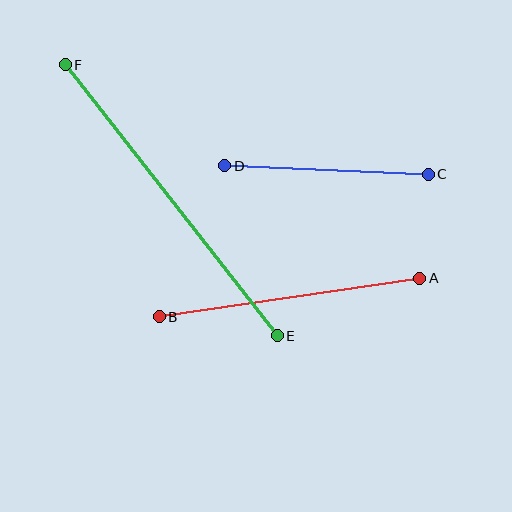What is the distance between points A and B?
The distance is approximately 263 pixels.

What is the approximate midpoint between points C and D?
The midpoint is at approximately (326, 170) pixels.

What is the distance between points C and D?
The distance is approximately 204 pixels.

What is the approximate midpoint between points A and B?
The midpoint is at approximately (290, 298) pixels.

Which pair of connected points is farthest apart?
Points E and F are farthest apart.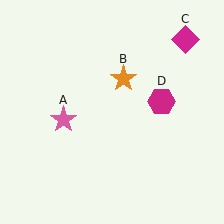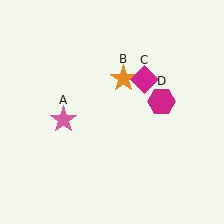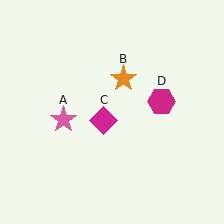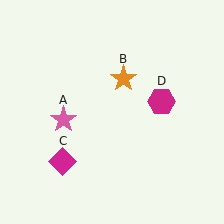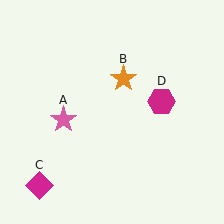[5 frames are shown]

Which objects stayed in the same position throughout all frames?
Pink star (object A) and orange star (object B) and magenta hexagon (object D) remained stationary.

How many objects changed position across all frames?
1 object changed position: magenta diamond (object C).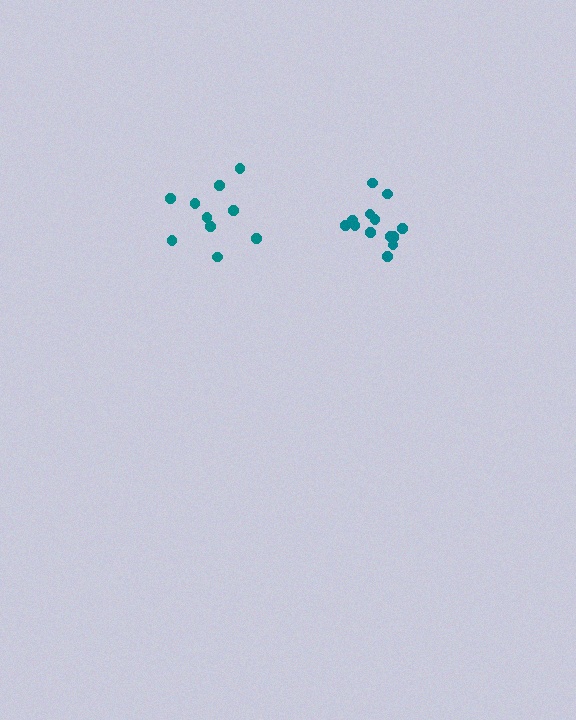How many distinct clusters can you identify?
There are 2 distinct clusters.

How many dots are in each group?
Group 1: 14 dots, Group 2: 10 dots (24 total).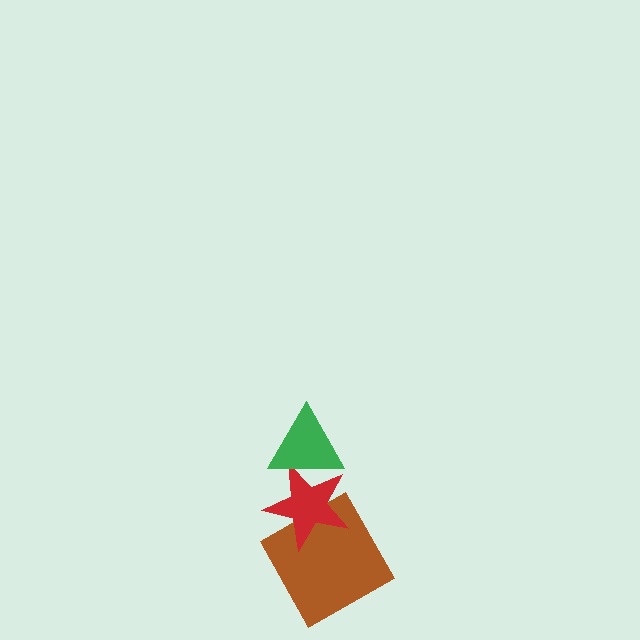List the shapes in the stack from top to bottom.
From top to bottom: the green triangle, the red star, the brown square.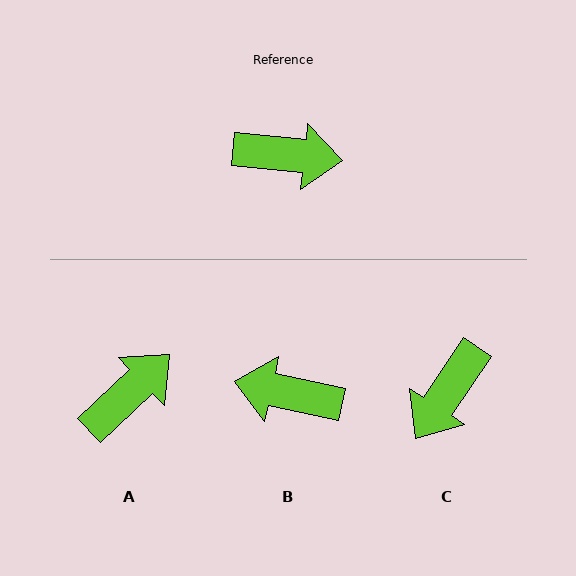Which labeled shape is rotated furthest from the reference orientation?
B, about 174 degrees away.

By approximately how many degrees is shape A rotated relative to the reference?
Approximately 50 degrees counter-clockwise.